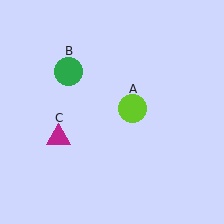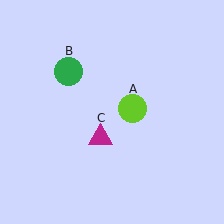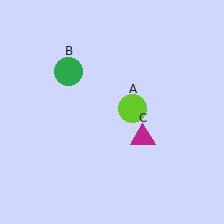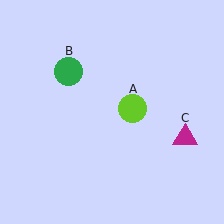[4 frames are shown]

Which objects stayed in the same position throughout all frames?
Lime circle (object A) and green circle (object B) remained stationary.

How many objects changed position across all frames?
1 object changed position: magenta triangle (object C).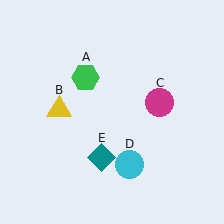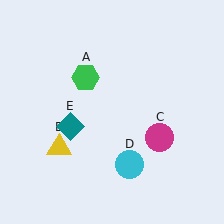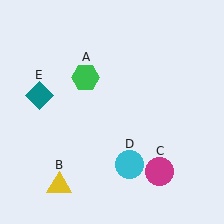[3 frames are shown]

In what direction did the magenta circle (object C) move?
The magenta circle (object C) moved down.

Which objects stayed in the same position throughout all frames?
Green hexagon (object A) and cyan circle (object D) remained stationary.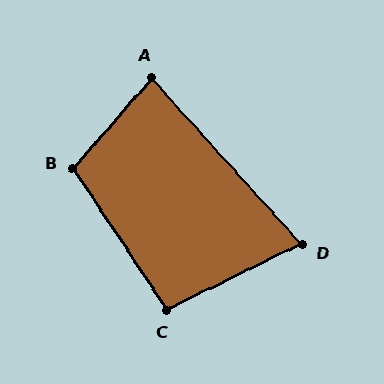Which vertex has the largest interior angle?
B, at approximately 106 degrees.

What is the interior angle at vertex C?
Approximately 97 degrees (obtuse).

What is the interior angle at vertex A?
Approximately 83 degrees (acute).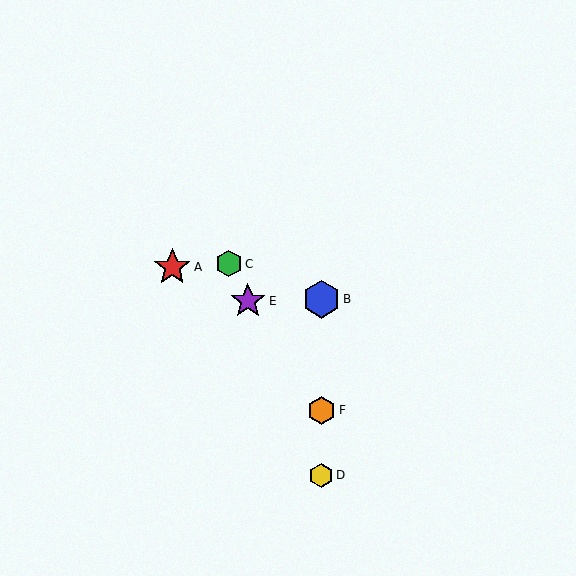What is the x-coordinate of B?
Object B is at x≈321.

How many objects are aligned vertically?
3 objects (B, D, F) are aligned vertically.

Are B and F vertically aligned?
Yes, both are at x≈321.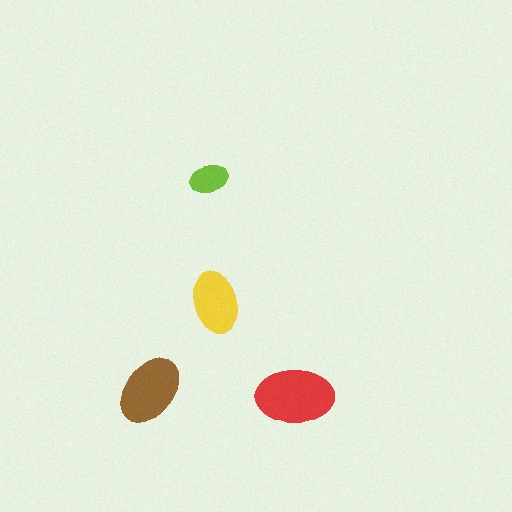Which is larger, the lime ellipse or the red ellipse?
The red one.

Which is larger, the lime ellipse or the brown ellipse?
The brown one.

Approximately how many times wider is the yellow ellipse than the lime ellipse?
About 1.5 times wider.